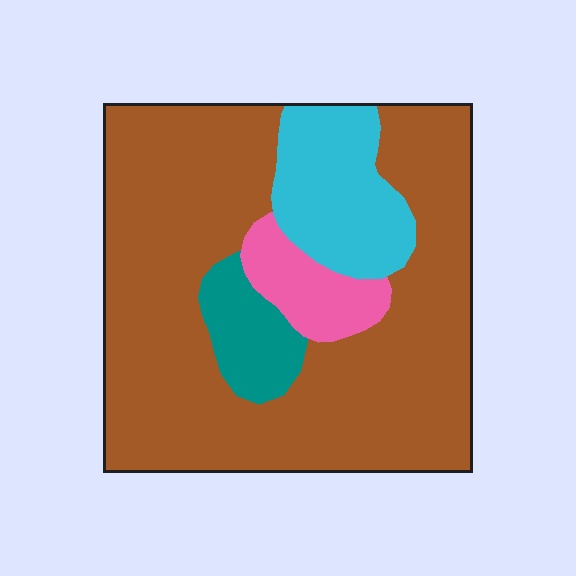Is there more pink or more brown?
Brown.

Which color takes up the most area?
Brown, at roughly 70%.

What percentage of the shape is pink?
Pink takes up about one tenth (1/10) of the shape.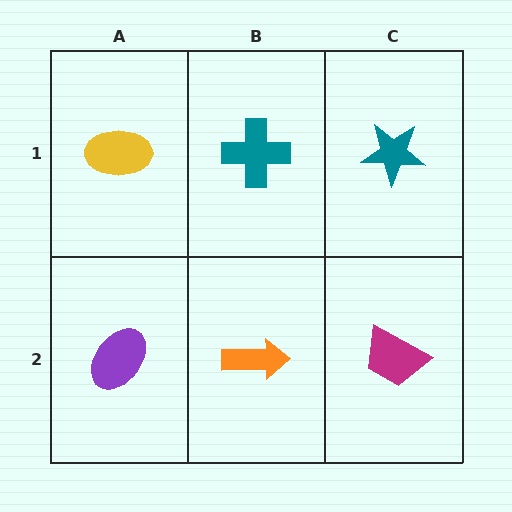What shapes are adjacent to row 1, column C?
A magenta trapezoid (row 2, column C), a teal cross (row 1, column B).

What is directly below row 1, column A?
A purple ellipse.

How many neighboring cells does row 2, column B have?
3.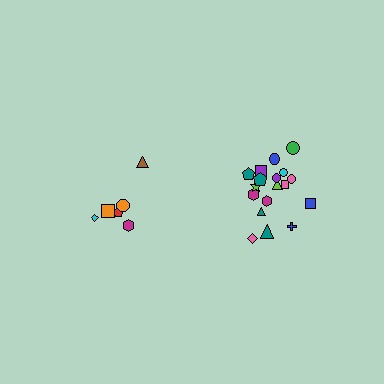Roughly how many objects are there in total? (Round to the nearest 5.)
Roughly 25 objects in total.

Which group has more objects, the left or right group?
The right group.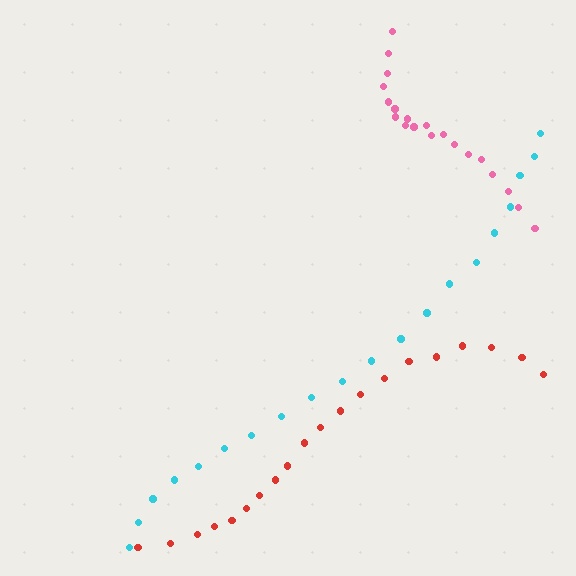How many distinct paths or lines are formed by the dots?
There are 3 distinct paths.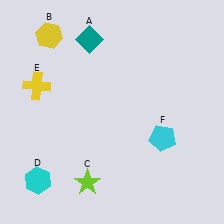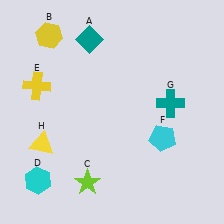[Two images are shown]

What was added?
A teal cross (G), a yellow triangle (H) were added in Image 2.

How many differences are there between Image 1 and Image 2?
There are 2 differences between the two images.